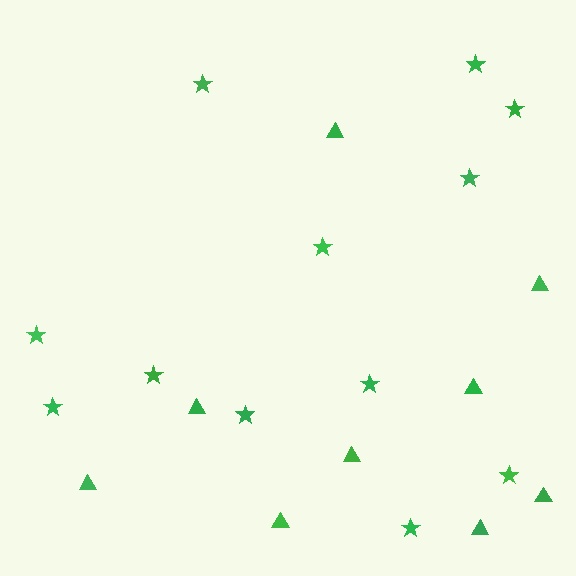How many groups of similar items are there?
There are 2 groups: one group of triangles (9) and one group of stars (12).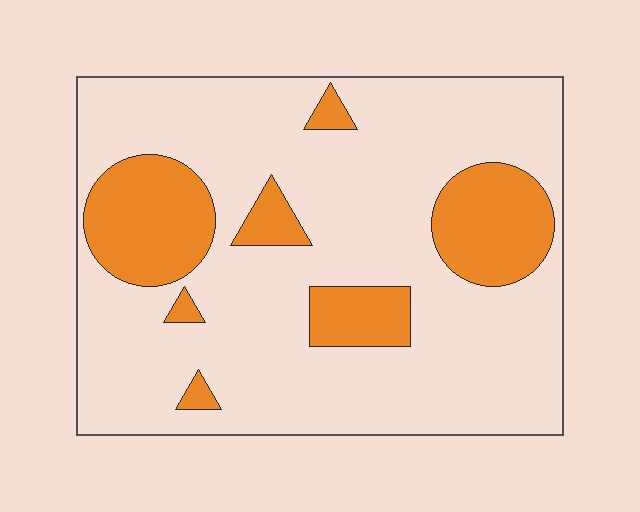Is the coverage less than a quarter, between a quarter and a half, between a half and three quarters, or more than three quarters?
Less than a quarter.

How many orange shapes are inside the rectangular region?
7.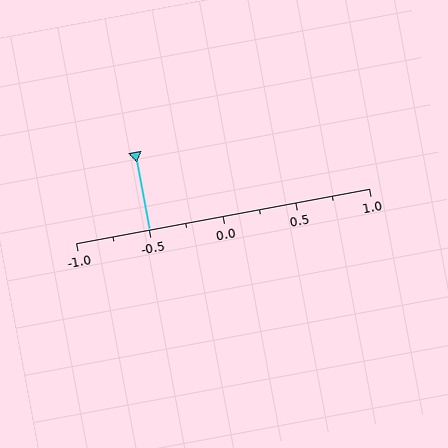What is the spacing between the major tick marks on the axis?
The major ticks are spaced 0.5 apart.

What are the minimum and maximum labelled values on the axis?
The axis runs from -1.0 to 1.0.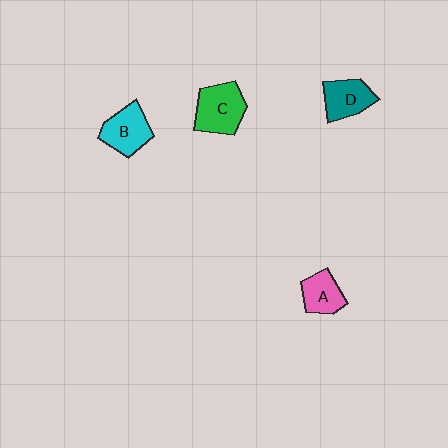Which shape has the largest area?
Shape C (green).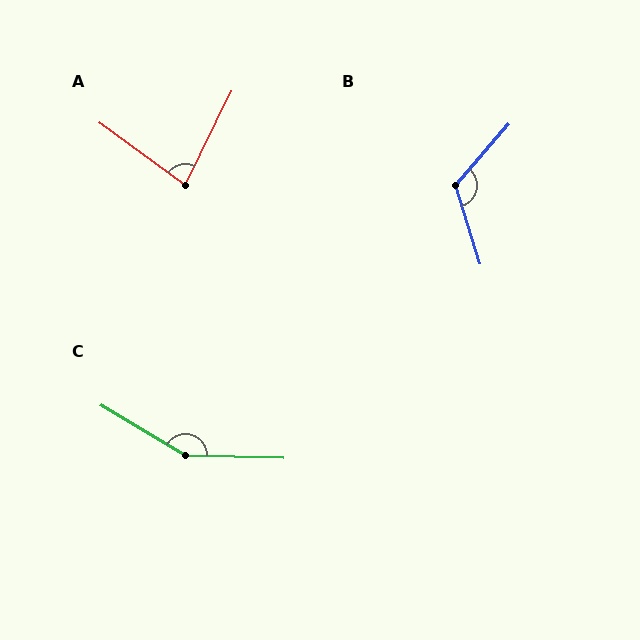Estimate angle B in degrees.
Approximately 121 degrees.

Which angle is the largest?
C, at approximately 150 degrees.